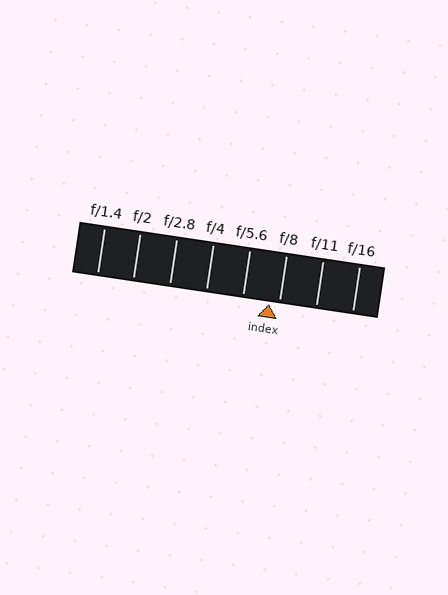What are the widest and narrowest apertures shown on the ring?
The widest aperture shown is f/1.4 and the narrowest is f/16.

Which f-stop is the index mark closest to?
The index mark is closest to f/8.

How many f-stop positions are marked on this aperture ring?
There are 8 f-stop positions marked.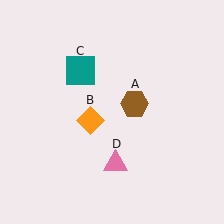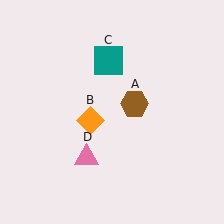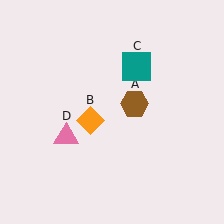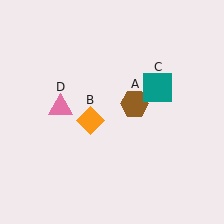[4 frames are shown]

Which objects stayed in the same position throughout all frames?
Brown hexagon (object A) and orange diamond (object B) remained stationary.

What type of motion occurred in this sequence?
The teal square (object C), pink triangle (object D) rotated clockwise around the center of the scene.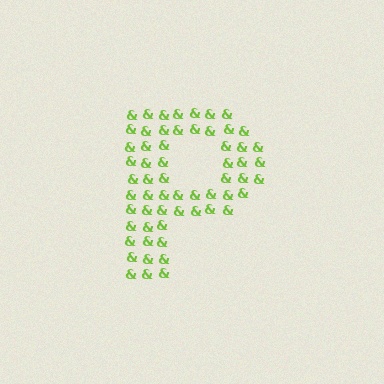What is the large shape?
The large shape is the letter P.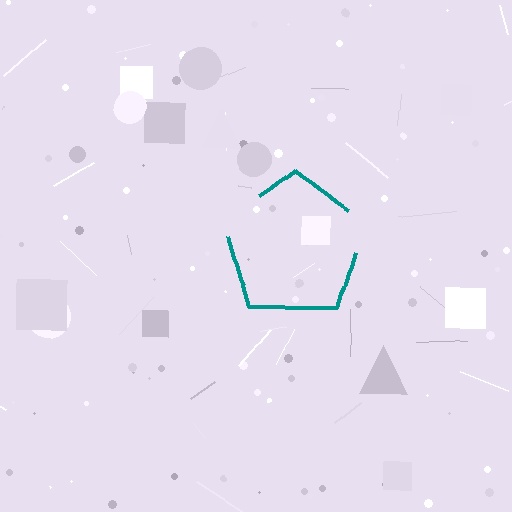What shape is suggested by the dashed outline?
The dashed outline suggests a pentagon.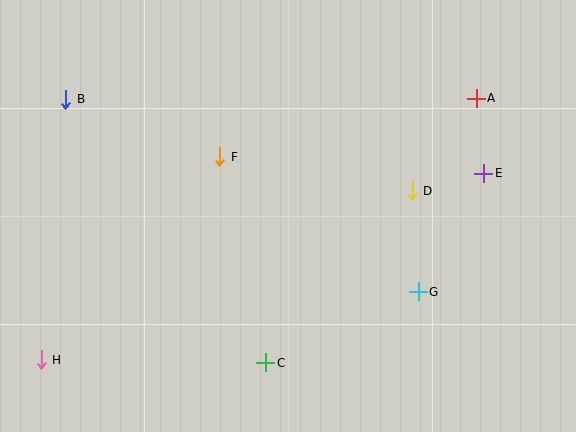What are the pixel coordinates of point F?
Point F is at (220, 157).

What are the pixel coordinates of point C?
Point C is at (266, 363).